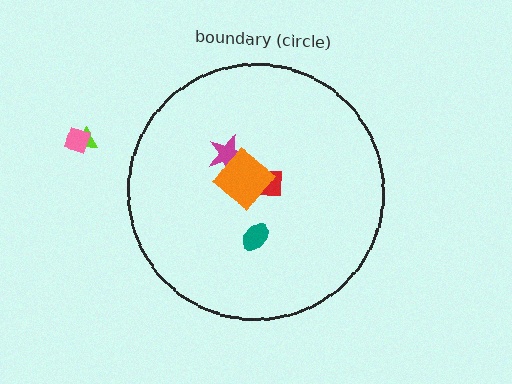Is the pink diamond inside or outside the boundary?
Outside.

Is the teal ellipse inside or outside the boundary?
Inside.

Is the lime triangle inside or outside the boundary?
Outside.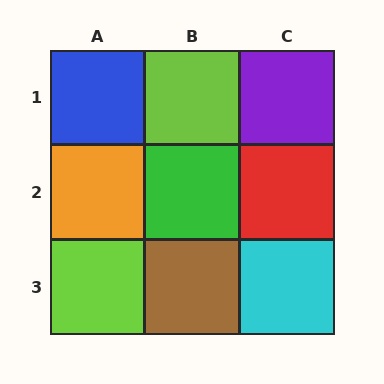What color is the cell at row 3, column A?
Lime.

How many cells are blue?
1 cell is blue.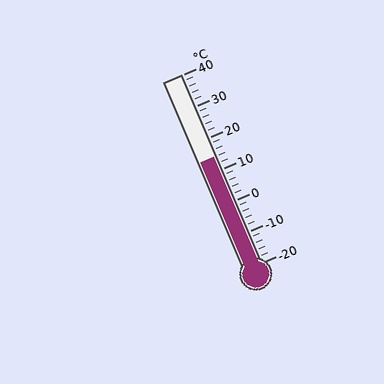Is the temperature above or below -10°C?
The temperature is above -10°C.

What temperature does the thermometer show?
The thermometer shows approximately 14°C.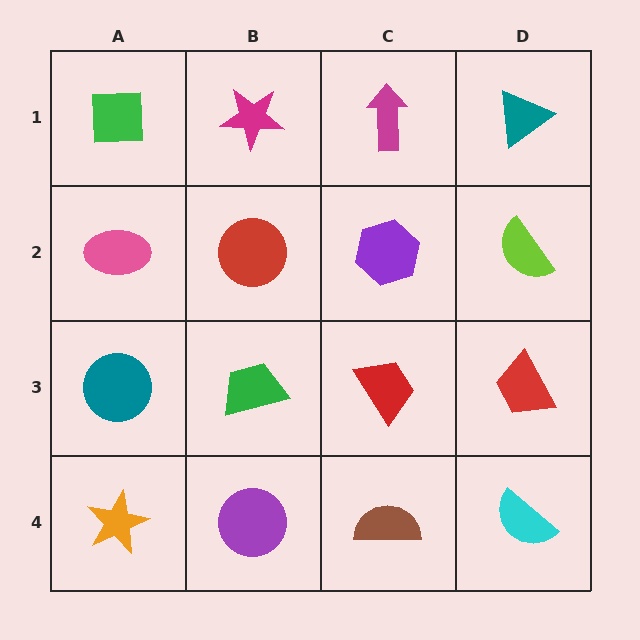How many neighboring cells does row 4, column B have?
3.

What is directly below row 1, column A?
A pink ellipse.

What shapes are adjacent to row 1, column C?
A purple hexagon (row 2, column C), a magenta star (row 1, column B), a teal triangle (row 1, column D).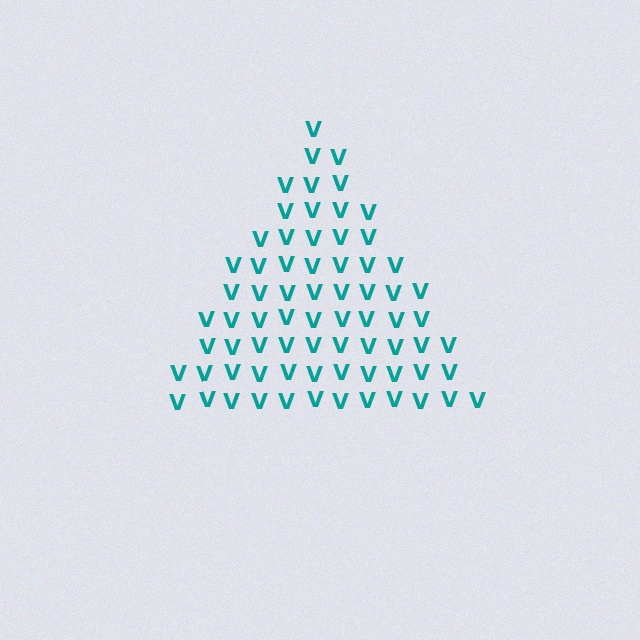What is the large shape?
The large shape is a triangle.